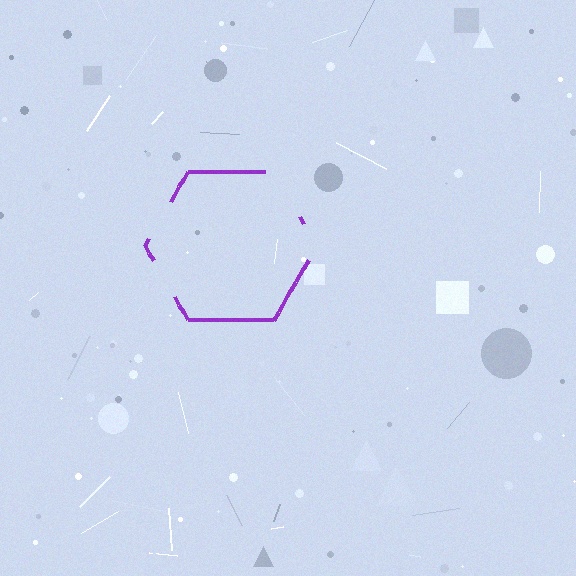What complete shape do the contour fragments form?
The contour fragments form a hexagon.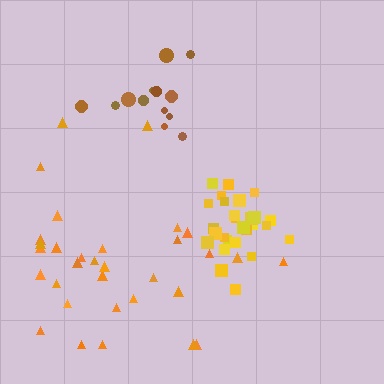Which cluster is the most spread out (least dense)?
Orange.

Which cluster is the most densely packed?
Yellow.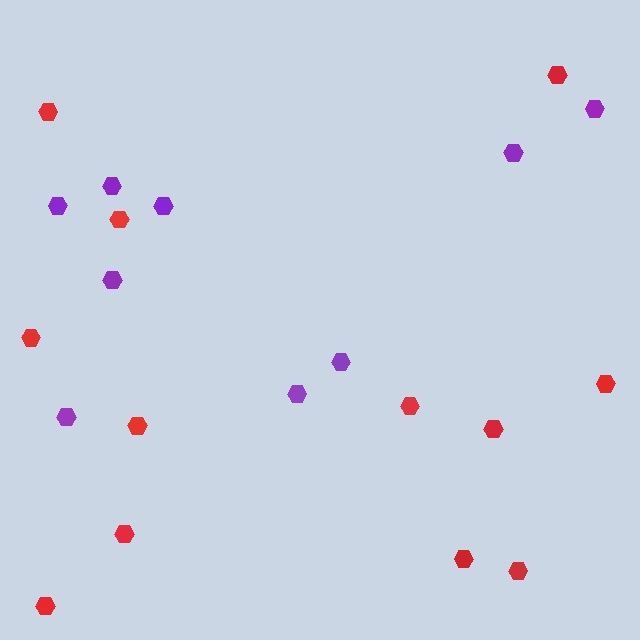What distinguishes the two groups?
There are 2 groups: one group of red hexagons (12) and one group of purple hexagons (9).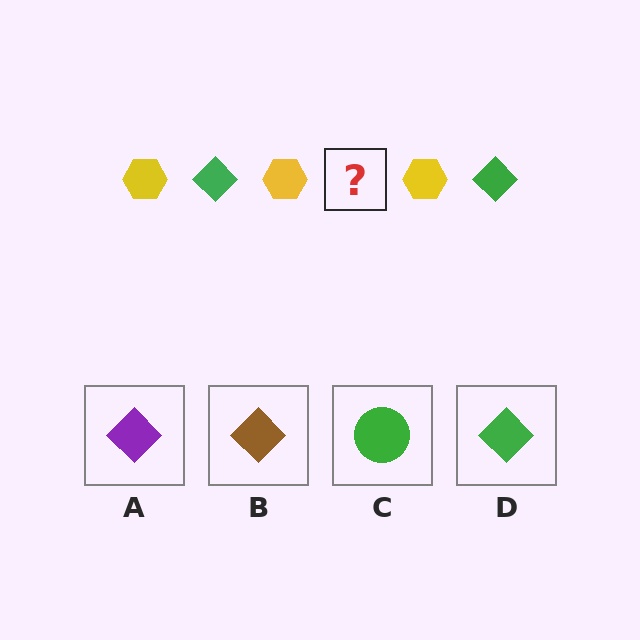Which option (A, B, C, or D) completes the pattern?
D.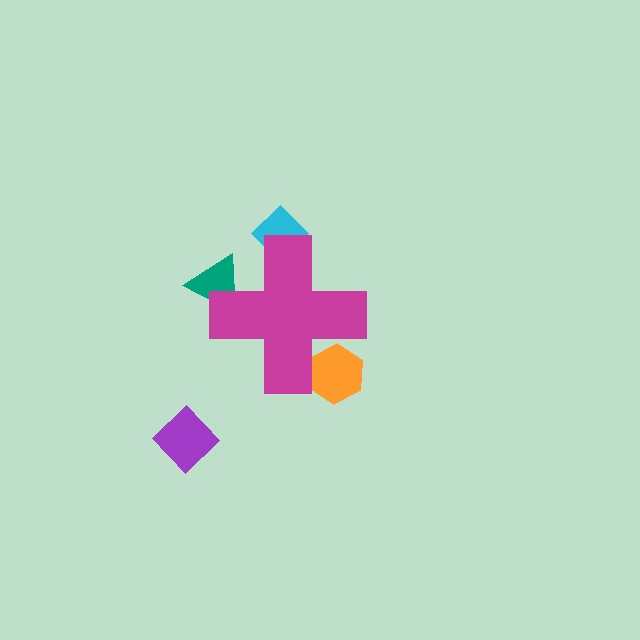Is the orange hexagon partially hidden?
Yes, the orange hexagon is partially hidden behind the magenta cross.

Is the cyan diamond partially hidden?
Yes, the cyan diamond is partially hidden behind the magenta cross.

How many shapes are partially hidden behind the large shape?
3 shapes are partially hidden.